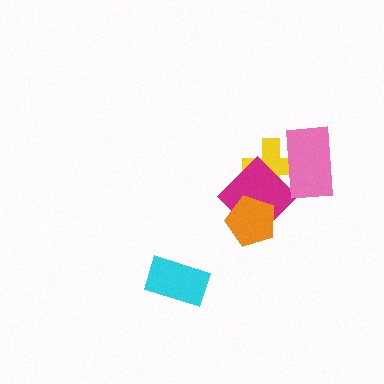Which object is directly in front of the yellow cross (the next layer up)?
The magenta diamond is directly in front of the yellow cross.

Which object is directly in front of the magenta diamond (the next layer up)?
The orange pentagon is directly in front of the magenta diamond.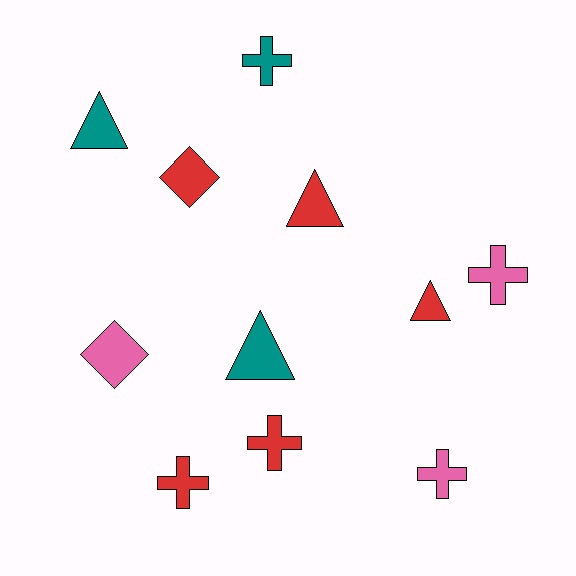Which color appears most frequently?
Red, with 5 objects.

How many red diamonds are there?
There is 1 red diamond.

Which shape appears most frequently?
Cross, with 5 objects.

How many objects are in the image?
There are 11 objects.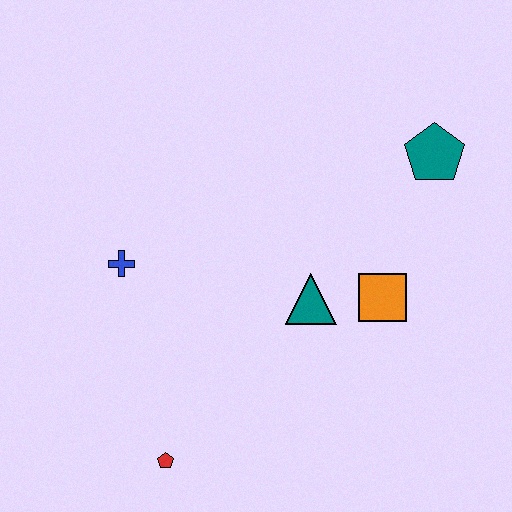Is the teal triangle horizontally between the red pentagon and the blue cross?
No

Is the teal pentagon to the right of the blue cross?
Yes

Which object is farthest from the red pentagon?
The teal pentagon is farthest from the red pentagon.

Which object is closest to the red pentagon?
The blue cross is closest to the red pentagon.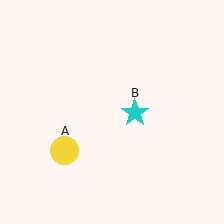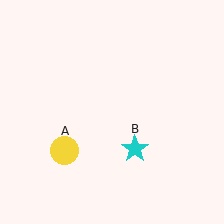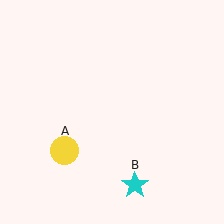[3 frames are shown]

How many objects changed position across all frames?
1 object changed position: cyan star (object B).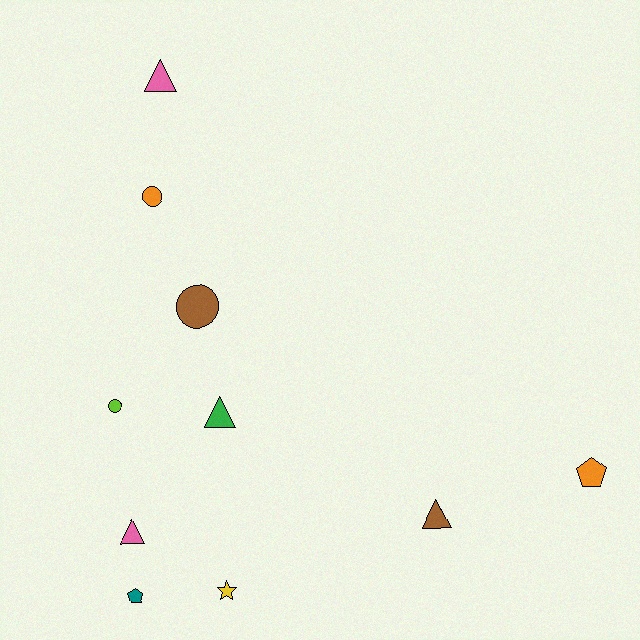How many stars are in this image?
There is 1 star.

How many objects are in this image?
There are 10 objects.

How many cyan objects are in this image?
There are no cyan objects.